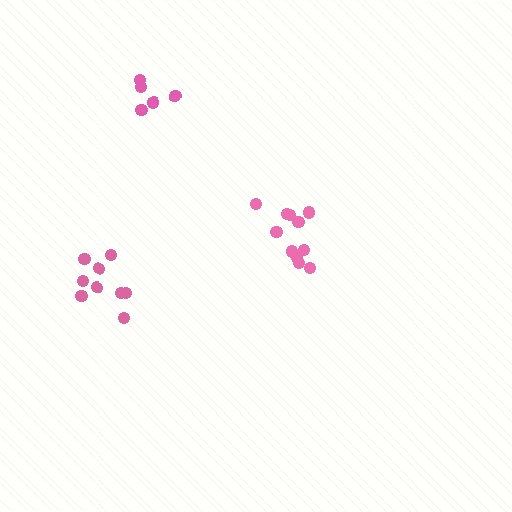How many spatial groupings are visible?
There are 3 spatial groupings.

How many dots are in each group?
Group 1: 11 dots, Group 2: 9 dots, Group 3: 5 dots (25 total).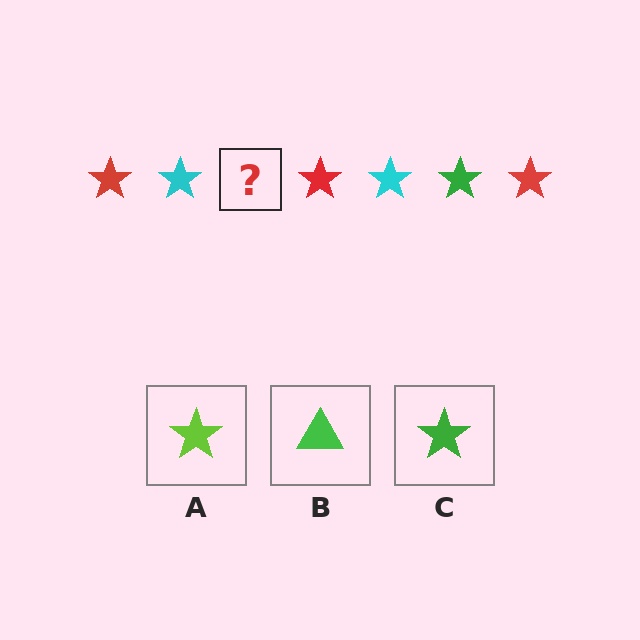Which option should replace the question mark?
Option C.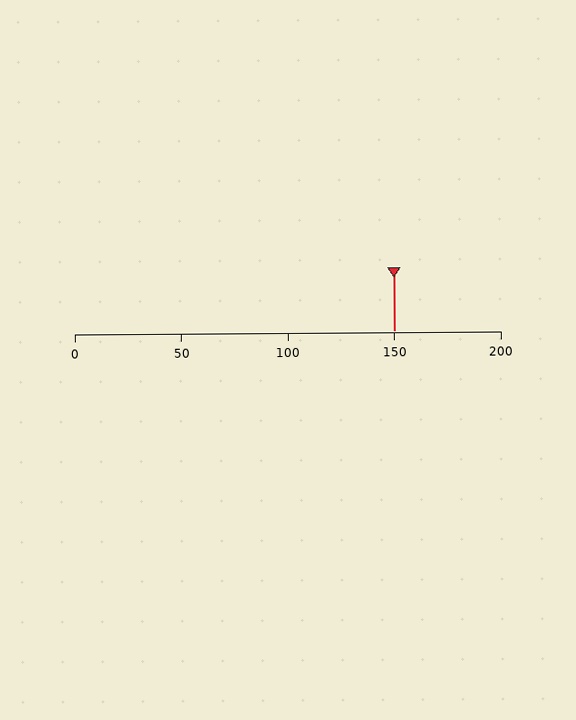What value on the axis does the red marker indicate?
The marker indicates approximately 150.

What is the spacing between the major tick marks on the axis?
The major ticks are spaced 50 apart.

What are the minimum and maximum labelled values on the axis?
The axis runs from 0 to 200.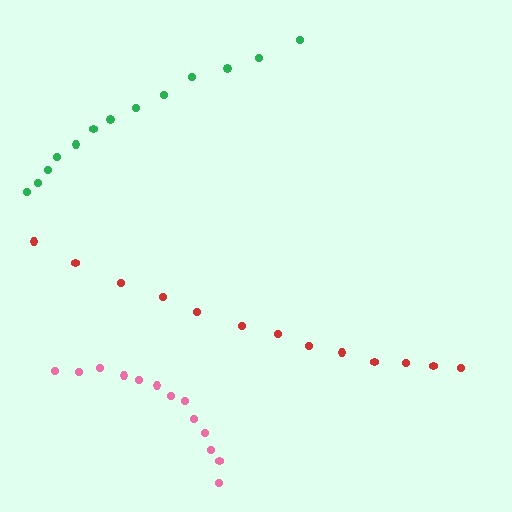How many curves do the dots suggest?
There are 3 distinct paths.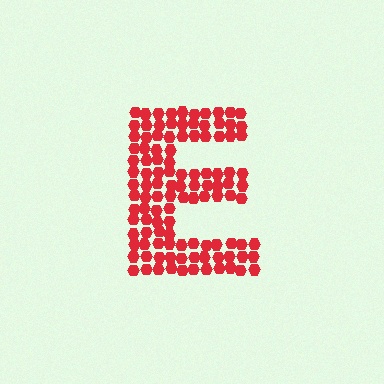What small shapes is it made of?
It is made of small hexagons.